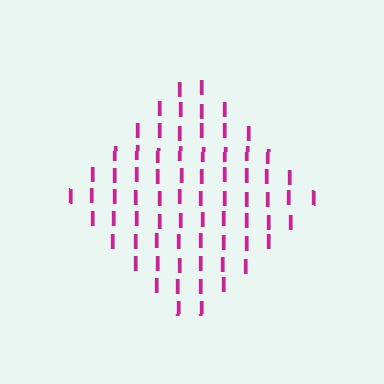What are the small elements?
The small elements are letter I's.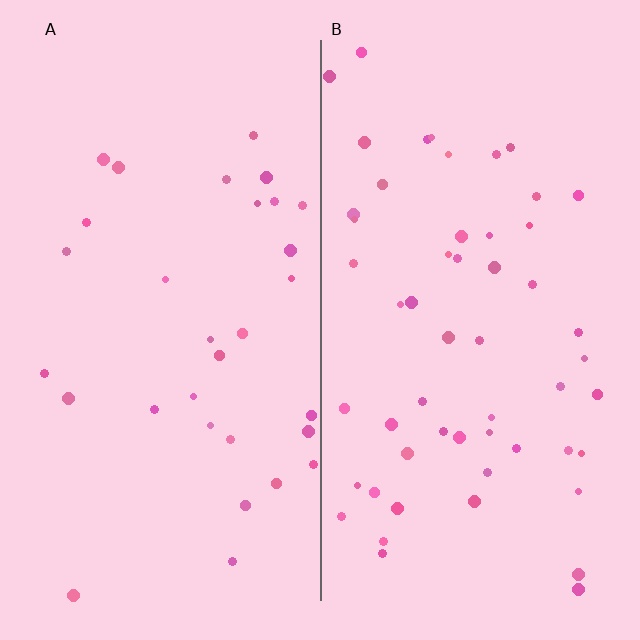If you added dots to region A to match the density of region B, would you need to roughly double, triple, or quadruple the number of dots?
Approximately double.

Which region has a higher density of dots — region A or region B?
B (the right).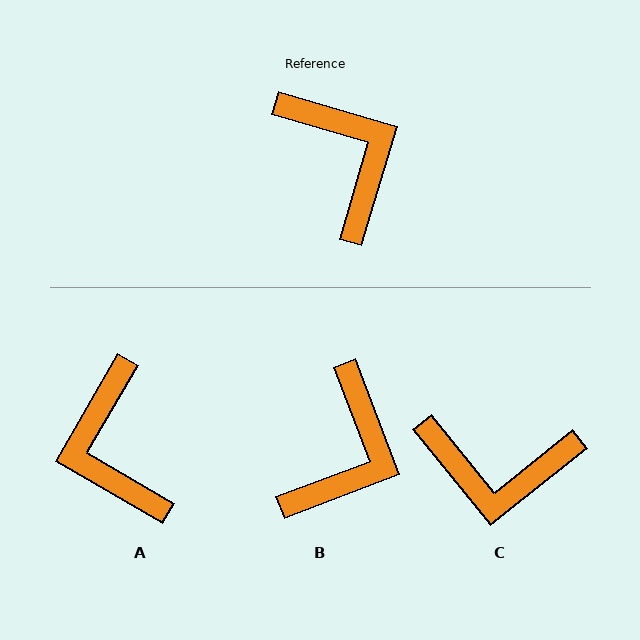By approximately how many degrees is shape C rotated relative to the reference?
Approximately 125 degrees clockwise.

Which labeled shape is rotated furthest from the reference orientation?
A, about 166 degrees away.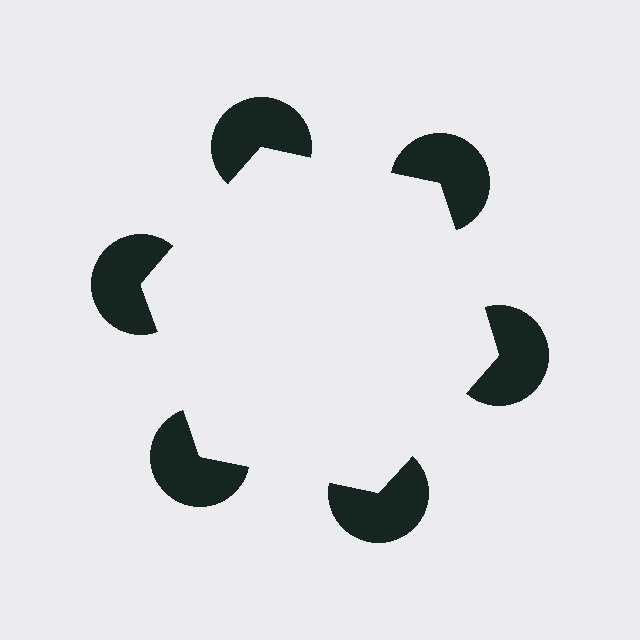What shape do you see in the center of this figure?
An illusory hexagon — its edges are inferred from the aligned wedge cuts in the pac-man discs, not physically drawn.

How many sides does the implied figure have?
6 sides.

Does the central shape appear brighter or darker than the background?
It typically appears slightly brighter than the background, even though no actual brightness change is drawn.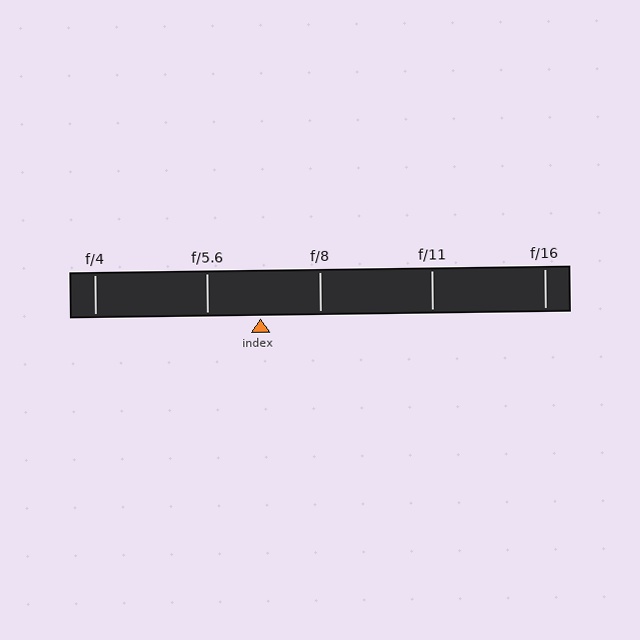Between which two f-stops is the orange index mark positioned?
The index mark is between f/5.6 and f/8.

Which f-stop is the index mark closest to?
The index mark is closest to f/5.6.